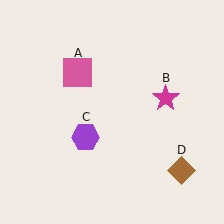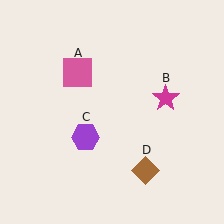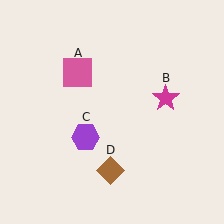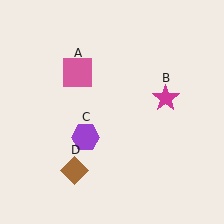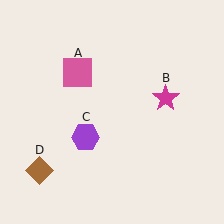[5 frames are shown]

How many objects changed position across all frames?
1 object changed position: brown diamond (object D).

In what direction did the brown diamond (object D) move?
The brown diamond (object D) moved left.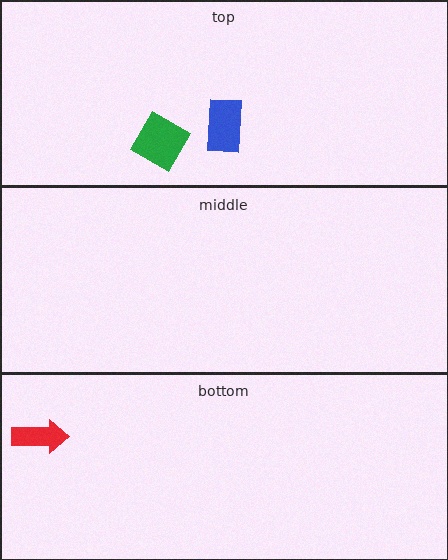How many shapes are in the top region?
2.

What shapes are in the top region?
The green diamond, the blue rectangle.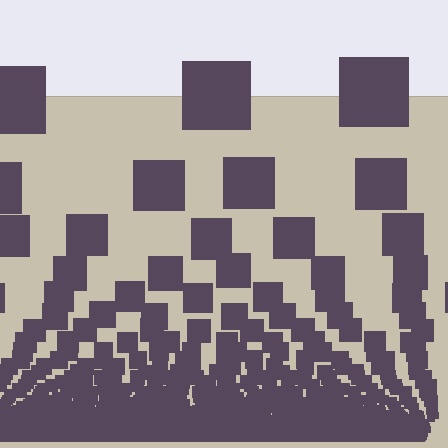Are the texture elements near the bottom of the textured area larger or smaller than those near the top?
Smaller. The gradient is inverted — elements near the bottom are smaller and denser.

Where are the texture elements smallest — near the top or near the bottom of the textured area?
Near the bottom.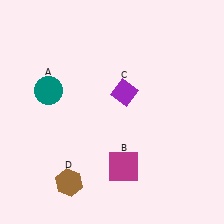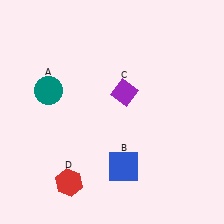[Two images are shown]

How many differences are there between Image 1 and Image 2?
There are 2 differences between the two images.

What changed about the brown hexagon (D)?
In Image 1, D is brown. In Image 2, it changed to red.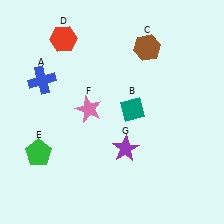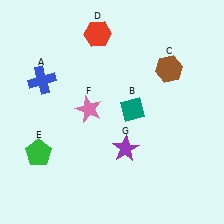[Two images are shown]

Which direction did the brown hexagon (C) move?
The brown hexagon (C) moved right.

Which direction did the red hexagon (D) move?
The red hexagon (D) moved right.